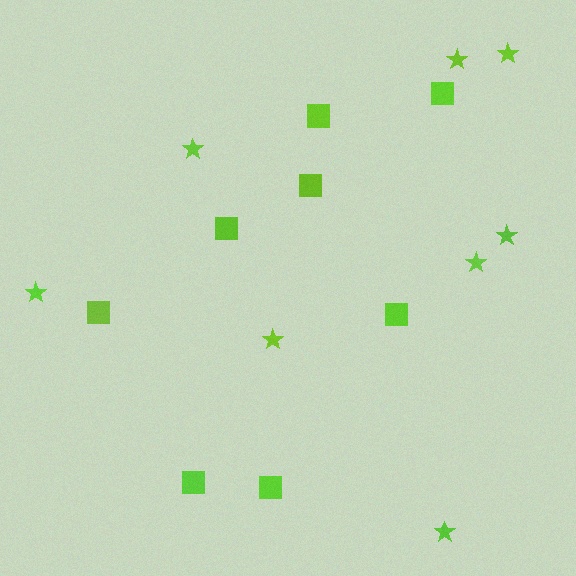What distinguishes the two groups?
There are 2 groups: one group of stars (8) and one group of squares (8).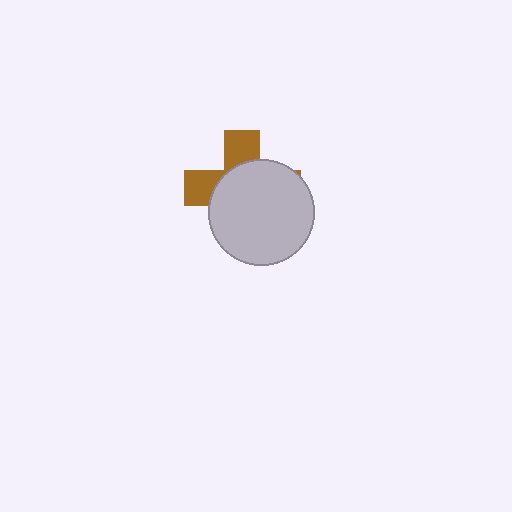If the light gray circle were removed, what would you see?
You would see the complete brown cross.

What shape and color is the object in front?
The object in front is a light gray circle.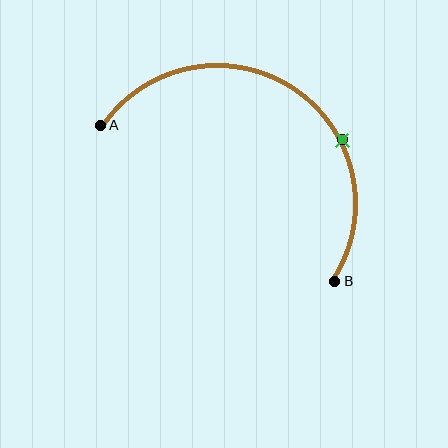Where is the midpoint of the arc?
The arc midpoint is the point on the curve farthest from the straight line joining A and B. It sits above that line.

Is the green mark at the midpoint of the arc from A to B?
No. The green mark lies on the arc but is closer to endpoint B. The arc midpoint would be at the point on the curve equidistant along the arc from both A and B.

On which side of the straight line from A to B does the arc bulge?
The arc bulges above the straight line connecting A and B.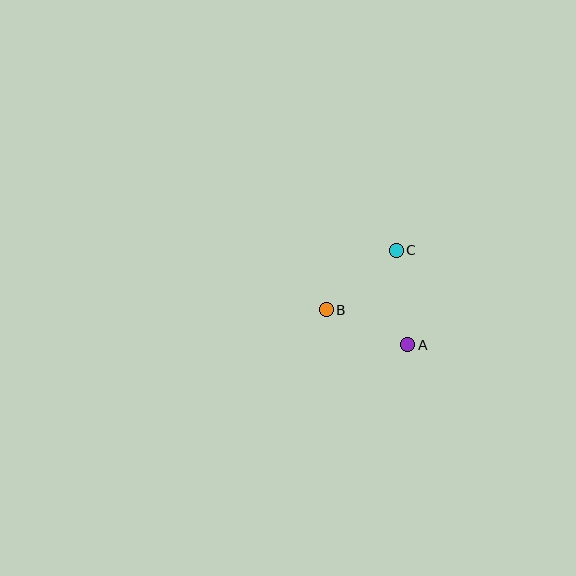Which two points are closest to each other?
Points A and B are closest to each other.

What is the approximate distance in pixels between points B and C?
The distance between B and C is approximately 92 pixels.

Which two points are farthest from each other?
Points A and C are farthest from each other.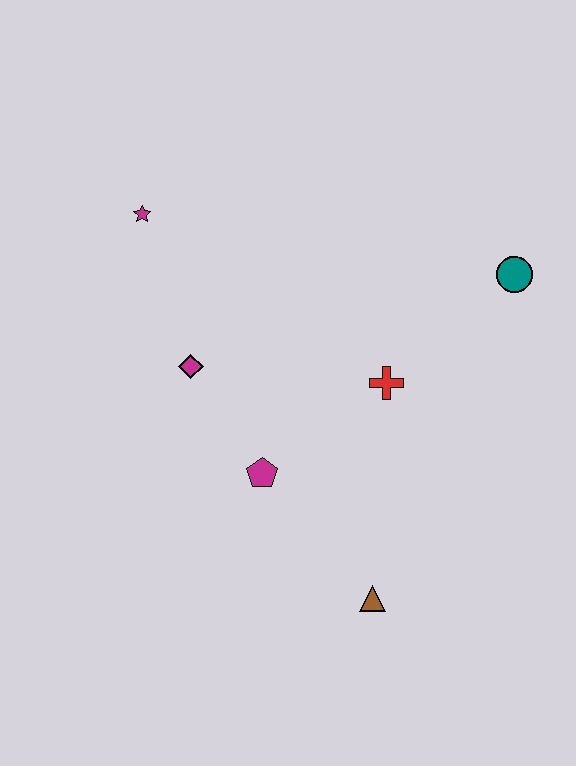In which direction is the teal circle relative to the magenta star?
The teal circle is to the right of the magenta star.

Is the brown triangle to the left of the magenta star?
No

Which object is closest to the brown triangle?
The magenta pentagon is closest to the brown triangle.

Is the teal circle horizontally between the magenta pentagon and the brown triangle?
No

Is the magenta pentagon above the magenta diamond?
No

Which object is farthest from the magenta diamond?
The teal circle is farthest from the magenta diamond.